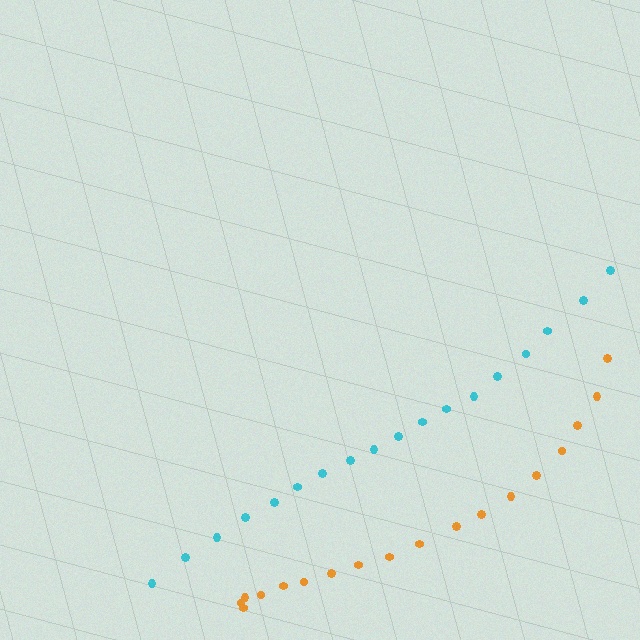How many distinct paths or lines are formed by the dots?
There are 2 distinct paths.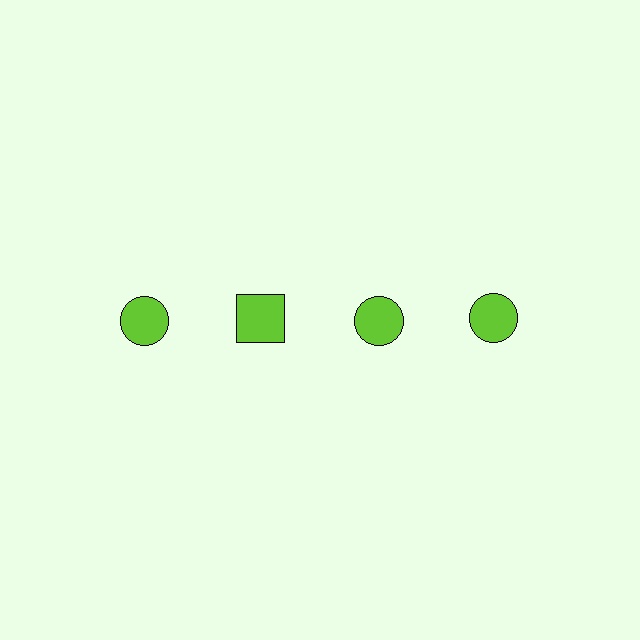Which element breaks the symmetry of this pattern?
The lime square in the top row, second from left column breaks the symmetry. All other shapes are lime circles.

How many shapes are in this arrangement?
There are 4 shapes arranged in a grid pattern.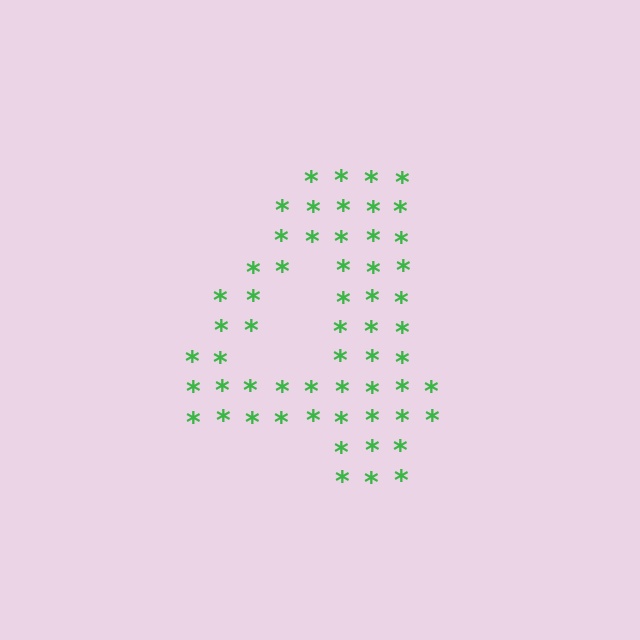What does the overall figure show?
The overall figure shows the digit 4.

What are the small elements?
The small elements are asterisks.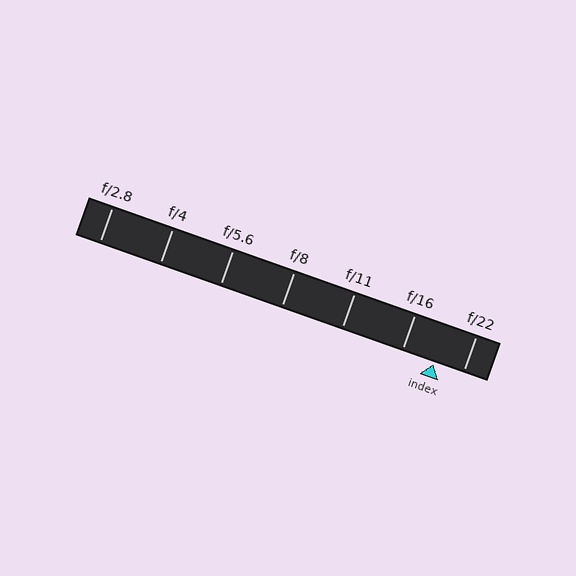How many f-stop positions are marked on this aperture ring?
There are 7 f-stop positions marked.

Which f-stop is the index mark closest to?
The index mark is closest to f/22.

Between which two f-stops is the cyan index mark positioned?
The index mark is between f/16 and f/22.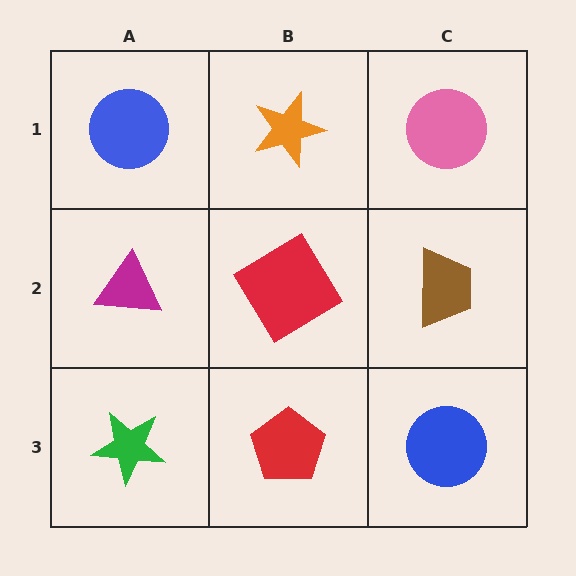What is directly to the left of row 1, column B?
A blue circle.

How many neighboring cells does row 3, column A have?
2.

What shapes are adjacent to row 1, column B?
A red diamond (row 2, column B), a blue circle (row 1, column A), a pink circle (row 1, column C).